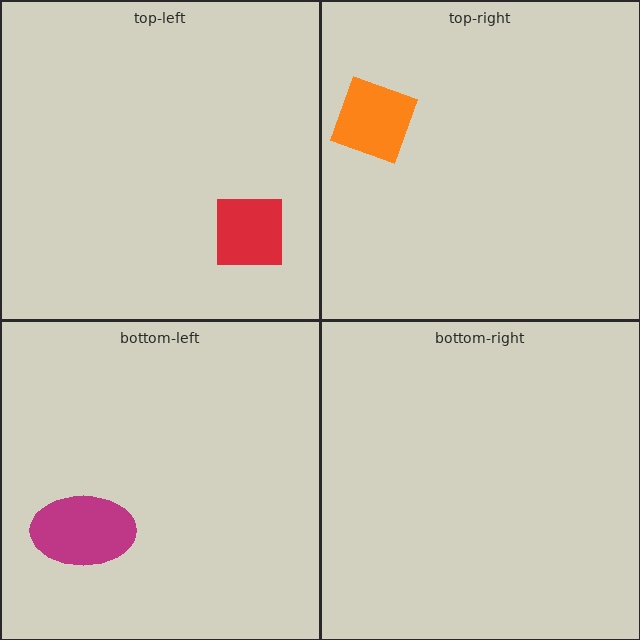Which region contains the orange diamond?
The top-right region.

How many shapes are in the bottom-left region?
1.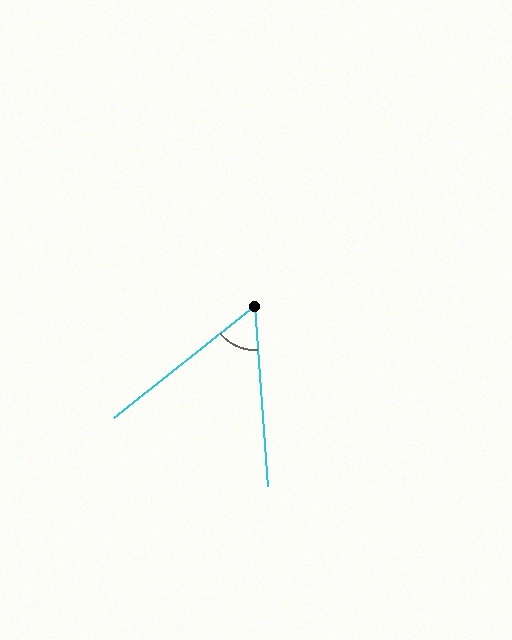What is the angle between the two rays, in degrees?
Approximately 55 degrees.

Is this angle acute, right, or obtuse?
It is acute.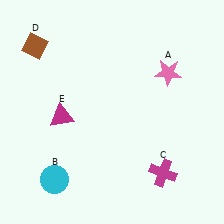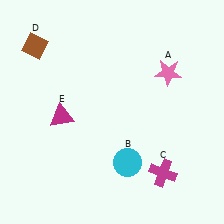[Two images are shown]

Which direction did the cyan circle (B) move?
The cyan circle (B) moved right.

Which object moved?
The cyan circle (B) moved right.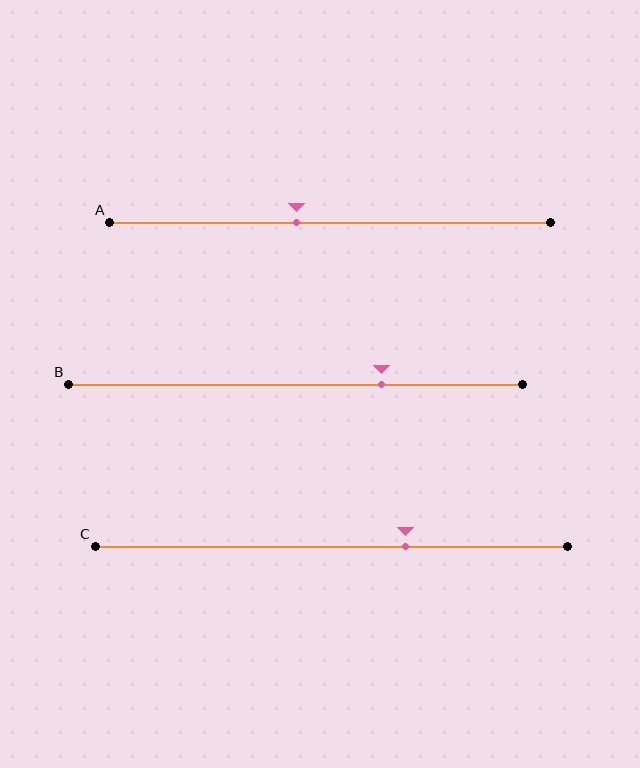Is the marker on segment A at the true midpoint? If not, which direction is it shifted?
No, the marker on segment A is shifted to the left by about 8% of the segment length.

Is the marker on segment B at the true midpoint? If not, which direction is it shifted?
No, the marker on segment B is shifted to the right by about 19% of the segment length.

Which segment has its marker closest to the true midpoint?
Segment A has its marker closest to the true midpoint.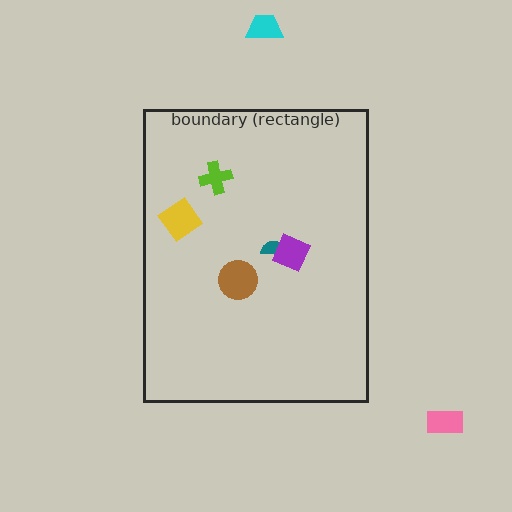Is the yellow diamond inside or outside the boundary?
Inside.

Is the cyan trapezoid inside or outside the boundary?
Outside.